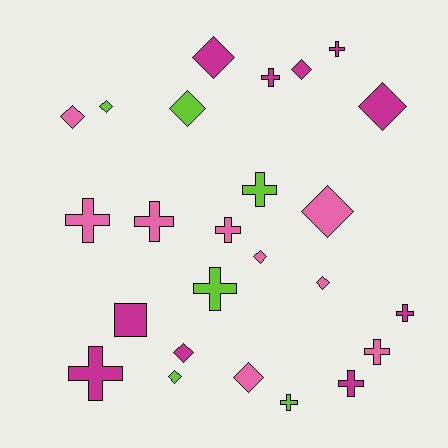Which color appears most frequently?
Magenta, with 10 objects.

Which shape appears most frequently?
Cross, with 12 objects.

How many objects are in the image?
There are 25 objects.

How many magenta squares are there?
There is 1 magenta square.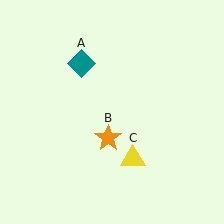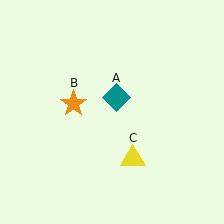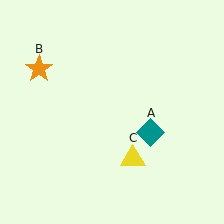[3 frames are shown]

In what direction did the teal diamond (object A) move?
The teal diamond (object A) moved down and to the right.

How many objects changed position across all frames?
2 objects changed position: teal diamond (object A), orange star (object B).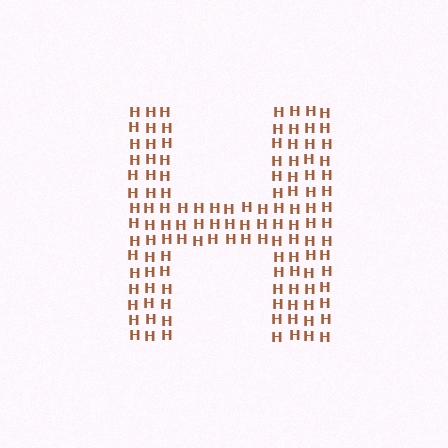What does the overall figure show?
The overall figure shows the letter H.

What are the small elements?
The small elements are letter H's.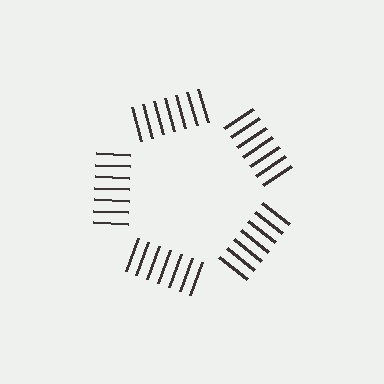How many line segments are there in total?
35 — 7 along each of the 5 edges.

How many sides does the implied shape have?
5 sides — the line-ends trace a pentagon.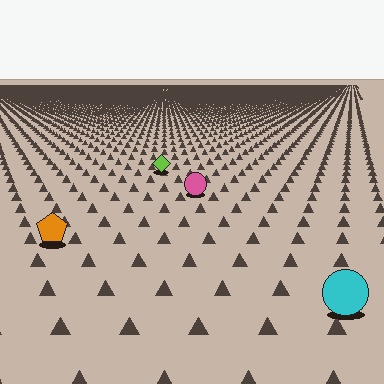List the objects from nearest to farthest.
From nearest to farthest: the cyan circle, the orange pentagon, the pink circle, the lime diamond.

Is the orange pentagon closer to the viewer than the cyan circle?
No. The cyan circle is closer — you can tell from the texture gradient: the ground texture is coarser near it.